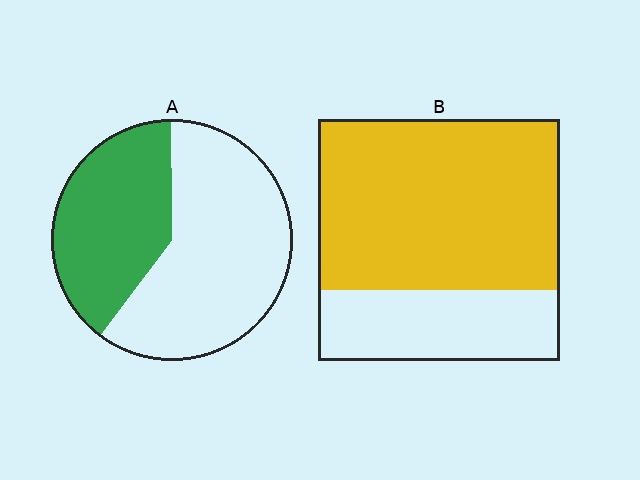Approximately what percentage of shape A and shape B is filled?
A is approximately 40% and B is approximately 70%.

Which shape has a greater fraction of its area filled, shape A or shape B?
Shape B.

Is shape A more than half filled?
No.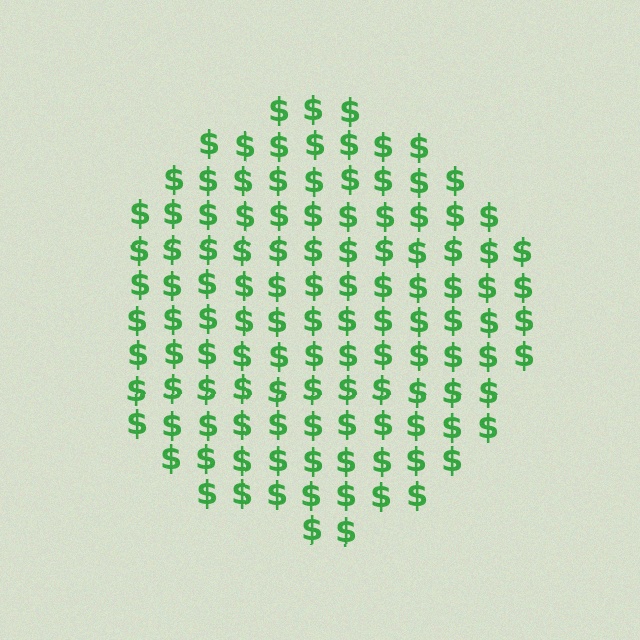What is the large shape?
The large shape is a circle.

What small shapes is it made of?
It is made of small dollar signs.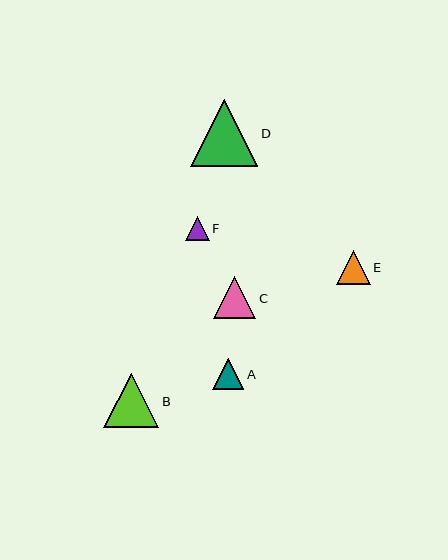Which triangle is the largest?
Triangle D is the largest with a size of approximately 67 pixels.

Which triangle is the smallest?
Triangle F is the smallest with a size of approximately 24 pixels.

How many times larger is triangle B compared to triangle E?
Triangle B is approximately 1.6 times the size of triangle E.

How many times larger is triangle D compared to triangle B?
Triangle D is approximately 1.2 times the size of triangle B.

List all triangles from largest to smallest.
From largest to smallest: D, B, C, E, A, F.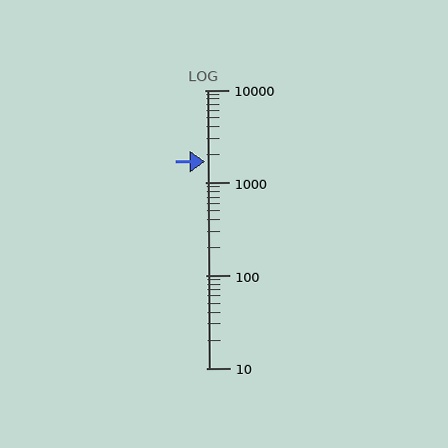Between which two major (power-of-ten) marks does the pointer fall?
The pointer is between 1000 and 10000.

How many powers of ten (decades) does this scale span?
The scale spans 3 decades, from 10 to 10000.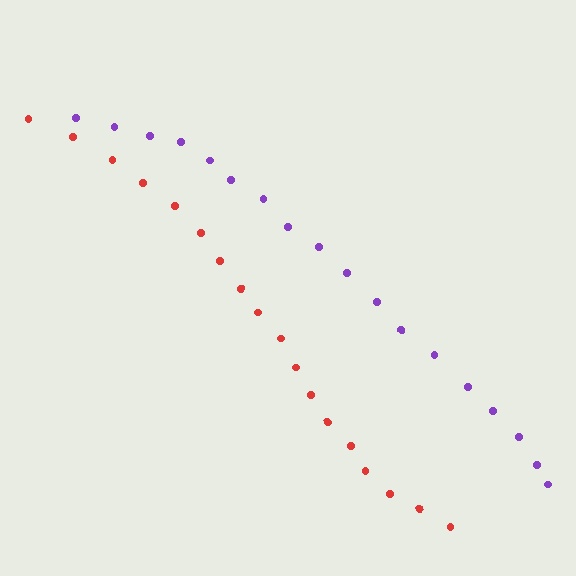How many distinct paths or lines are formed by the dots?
There are 2 distinct paths.